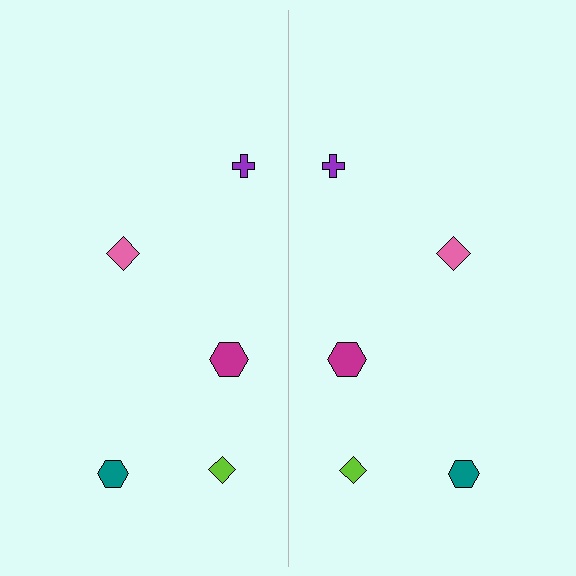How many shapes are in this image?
There are 10 shapes in this image.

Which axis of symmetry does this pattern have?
The pattern has a vertical axis of symmetry running through the center of the image.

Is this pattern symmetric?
Yes, this pattern has bilateral (reflection) symmetry.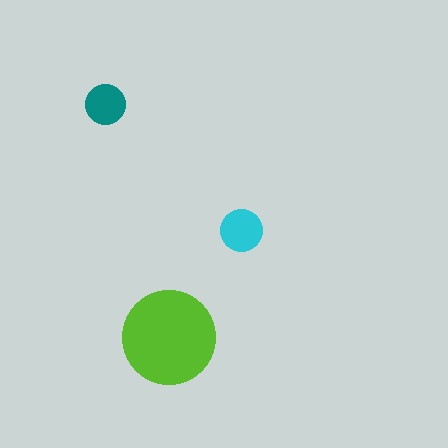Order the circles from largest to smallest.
the lime one, the cyan one, the teal one.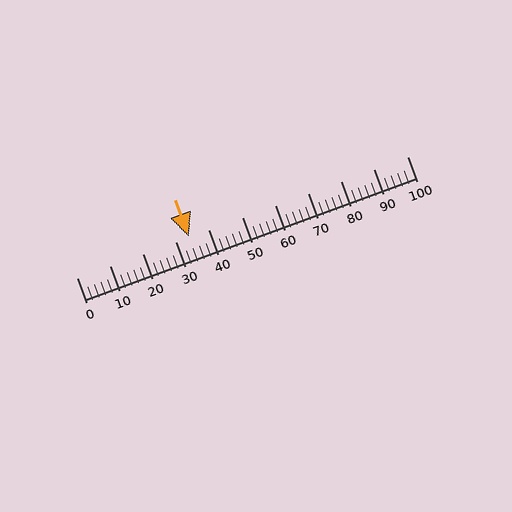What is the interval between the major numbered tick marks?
The major tick marks are spaced 10 units apart.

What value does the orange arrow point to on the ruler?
The orange arrow points to approximately 34.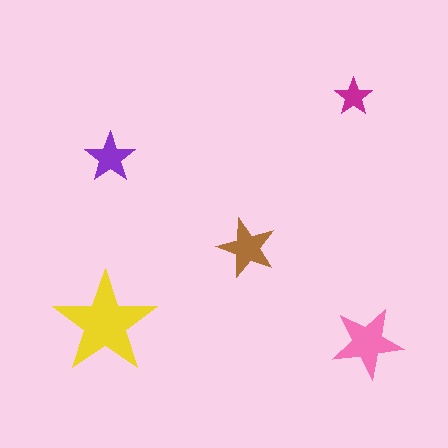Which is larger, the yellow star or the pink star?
The yellow one.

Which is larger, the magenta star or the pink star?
The pink one.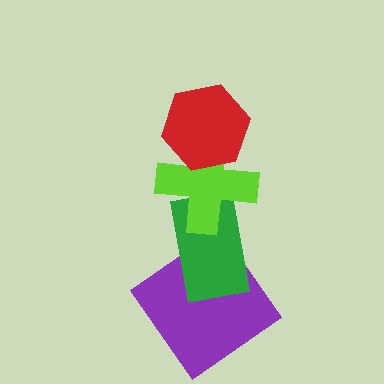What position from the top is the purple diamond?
The purple diamond is 4th from the top.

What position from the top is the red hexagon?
The red hexagon is 1st from the top.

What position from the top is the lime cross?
The lime cross is 2nd from the top.